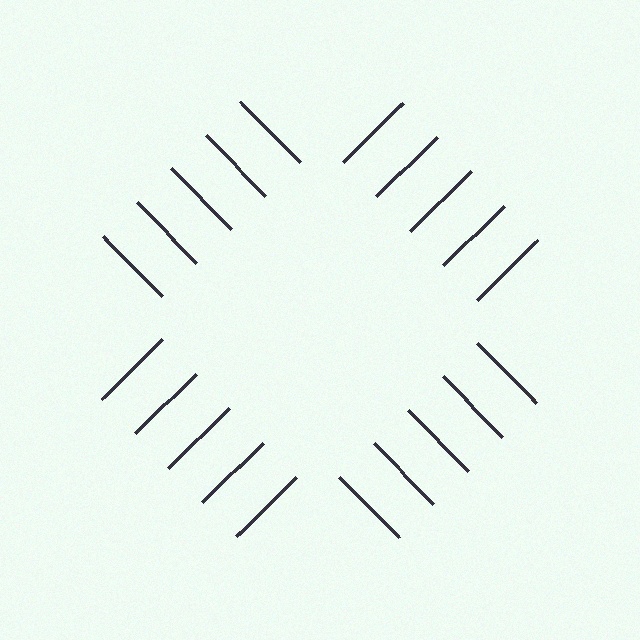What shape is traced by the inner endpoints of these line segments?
An illusory square — the line segments terminate on its edges but no continuous stroke is drawn.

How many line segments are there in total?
20 — 5 along each of the 4 edges.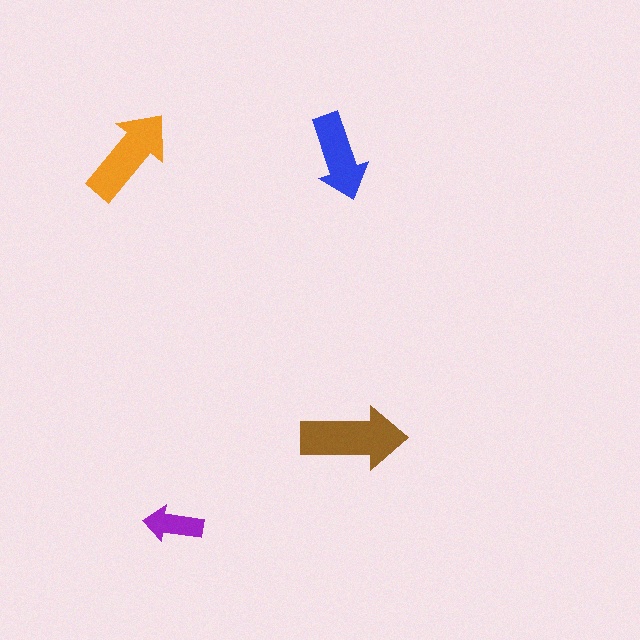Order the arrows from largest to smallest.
the brown one, the orange one, the blue one, the purple one.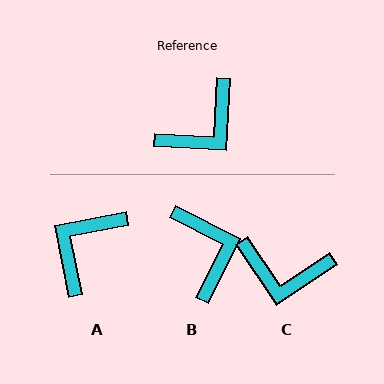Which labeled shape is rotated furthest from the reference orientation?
A, about 166 degrees away.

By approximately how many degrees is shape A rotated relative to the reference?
Approximately 166 degrees clockwise.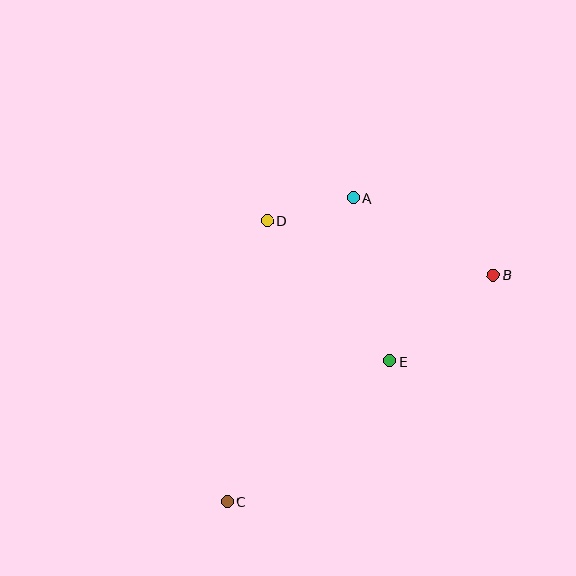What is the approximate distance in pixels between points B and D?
The distance between B and D is approximately 232 pixels.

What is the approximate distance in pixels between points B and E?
The distance between B and E is approximately 135 pixels.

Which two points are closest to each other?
Points A and D are closest to each other.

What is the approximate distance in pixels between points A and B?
The distance between A and B is approximately 160 pixels.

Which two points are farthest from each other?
Points B and C are farthest from each other.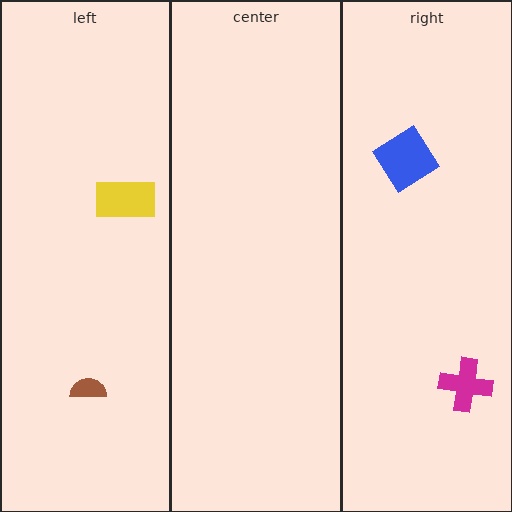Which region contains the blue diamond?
The right region.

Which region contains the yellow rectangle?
The left region.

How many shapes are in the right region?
2.